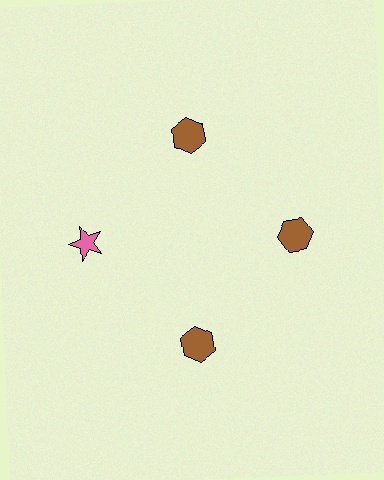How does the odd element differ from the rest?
It differs in both color (pink instead of brown) and shape (star instead of hexagon).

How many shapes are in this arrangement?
There are 4 shapes arranged in a ring pattern.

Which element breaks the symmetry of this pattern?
The pink star at roughly the 9 o'clock position breaks the symmetry. All other shapes are brown hexagons.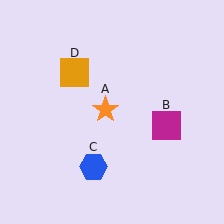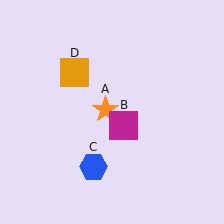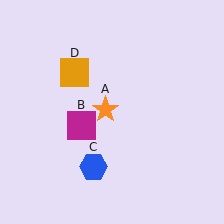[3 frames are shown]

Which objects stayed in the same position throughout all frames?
Orange star (object A) and blue hexagon (object C) and orange square (object D) remained stationary.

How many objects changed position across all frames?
1 object changed position: magenta square (object B).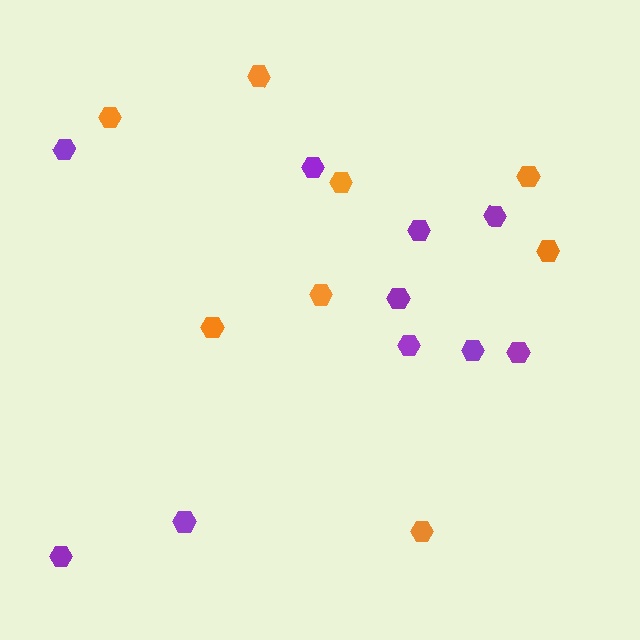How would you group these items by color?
There are 2 groups: one group of orange hexagons (8) and one group of purple hexagons (10).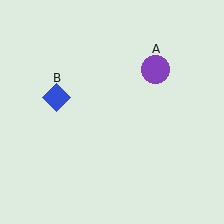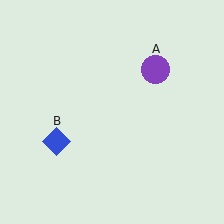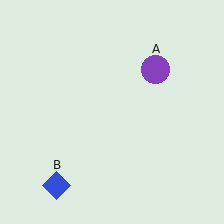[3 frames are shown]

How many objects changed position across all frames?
1 object changed position: blue diamond (object B).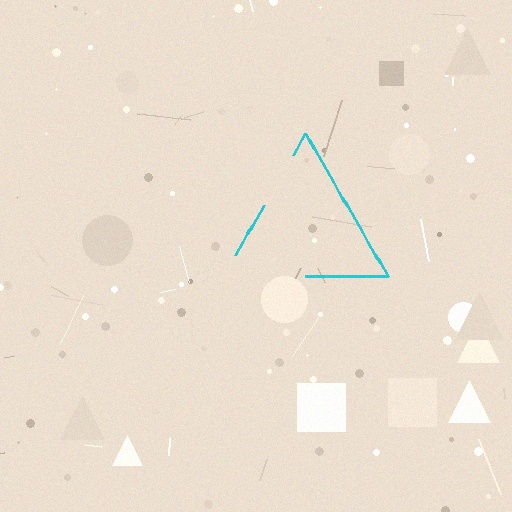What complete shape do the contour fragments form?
The contour fragments form a triangle.